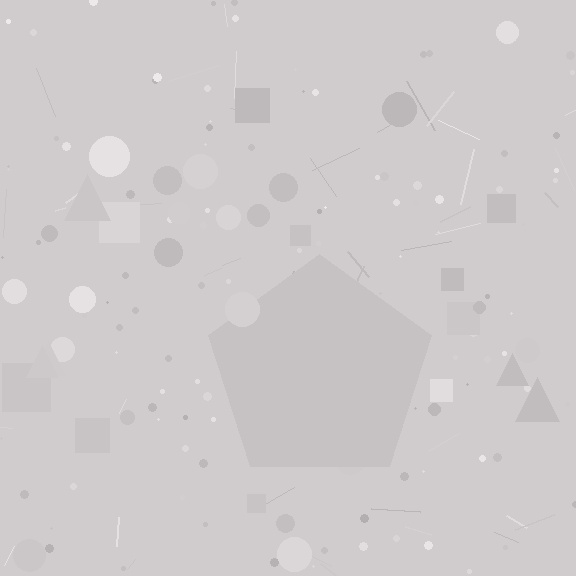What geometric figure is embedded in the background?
A pentagon is embedded in the background.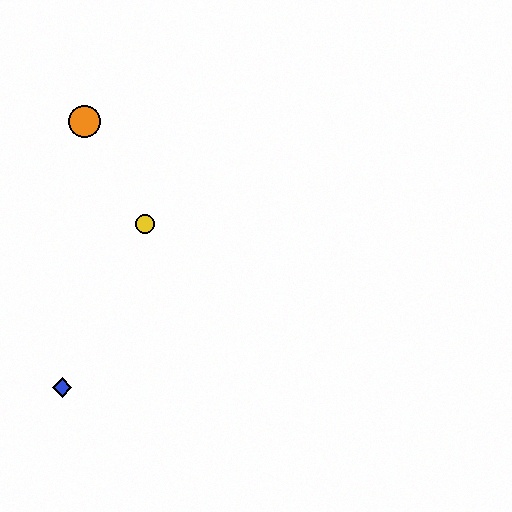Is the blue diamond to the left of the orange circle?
Yes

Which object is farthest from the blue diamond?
The orange circle is farthest from the blue diamond.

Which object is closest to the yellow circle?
The orange circle is closest to the yellow circle.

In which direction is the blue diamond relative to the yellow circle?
The blue diamond is below the yellow circle.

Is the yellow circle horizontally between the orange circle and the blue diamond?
No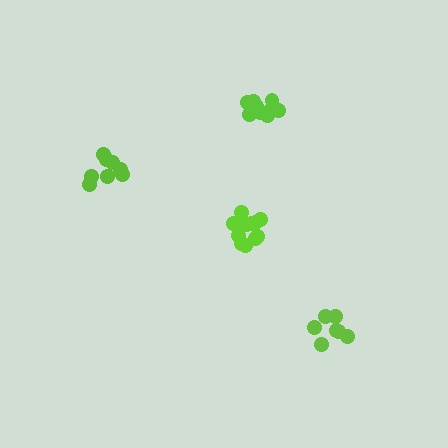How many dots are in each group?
Group 1: 11 dots, Group 2: 11 dots, Group 3: 8 dots, Group 4: 7 dots (37 total).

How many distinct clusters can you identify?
There are 4 distinct clusters.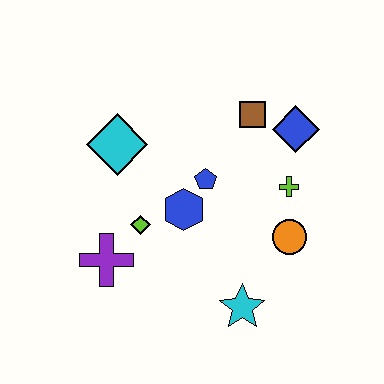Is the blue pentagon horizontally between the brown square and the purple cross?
Yes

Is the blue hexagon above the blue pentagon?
No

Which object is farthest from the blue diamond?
The purple cross is farthest from the blue diamond.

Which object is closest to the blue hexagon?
The blue pentagon is closest to the blue hexagon.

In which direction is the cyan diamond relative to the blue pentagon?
The cyan diamond is to the left of the blue pentagon.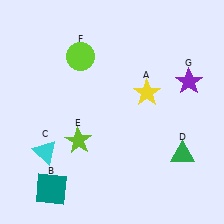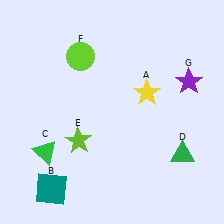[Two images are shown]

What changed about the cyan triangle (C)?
In Image 1, C is cyan. In Image 2, it changed to green.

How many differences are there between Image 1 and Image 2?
There is 1 difference between the two images.